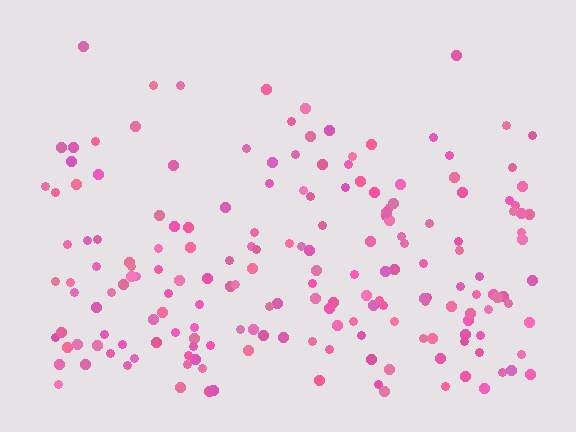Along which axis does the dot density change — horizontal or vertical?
Vertical.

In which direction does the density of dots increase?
From top to bottom, with the bottom side densest.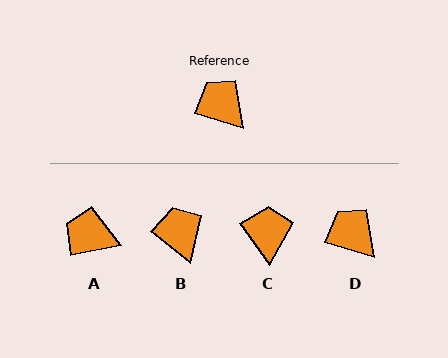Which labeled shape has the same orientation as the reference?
D.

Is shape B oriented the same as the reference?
No, it is off by about 21 degrees.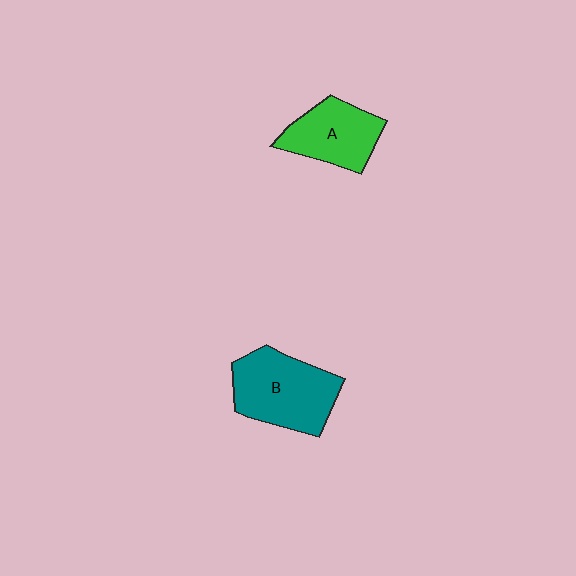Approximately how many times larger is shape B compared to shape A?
Approximately 1.4 times.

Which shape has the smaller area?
Shape A (green).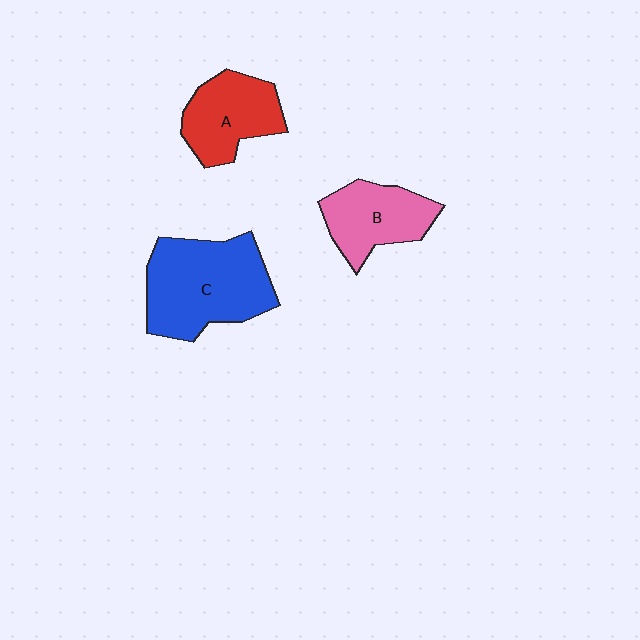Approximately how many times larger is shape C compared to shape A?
Approximately 1.6 times.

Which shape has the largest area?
Shape C (blue).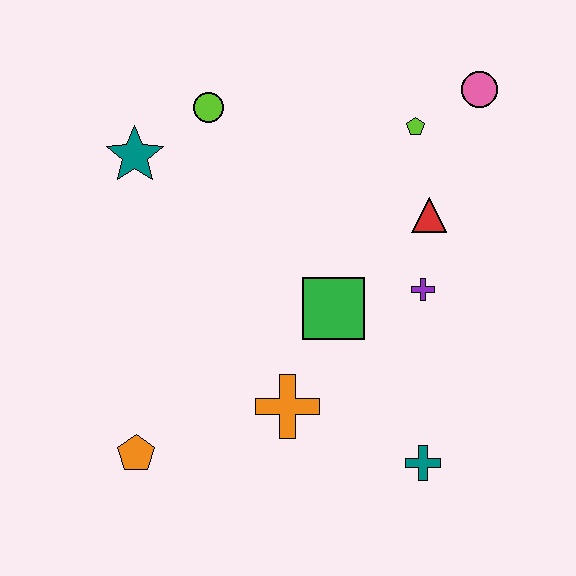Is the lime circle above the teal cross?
Yes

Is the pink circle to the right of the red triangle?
Yes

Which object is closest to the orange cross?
The green square is closest to the orange cross.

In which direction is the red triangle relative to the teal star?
The red triangle is to the right of the teal star.